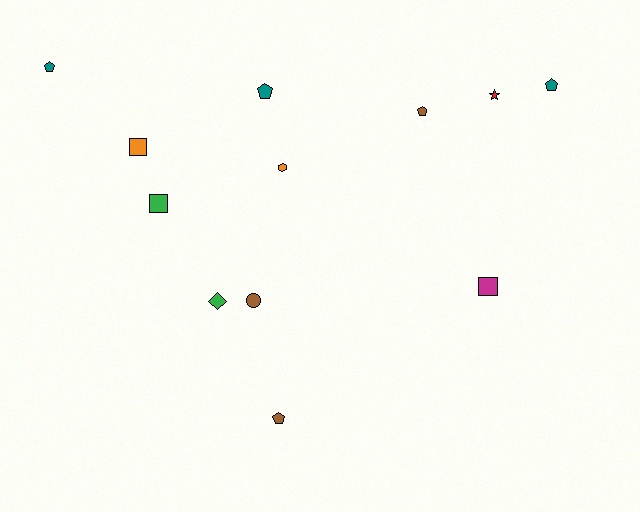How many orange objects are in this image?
There are 2 orange objects.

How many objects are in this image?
There are 12 objects.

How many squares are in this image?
There are 3 squares.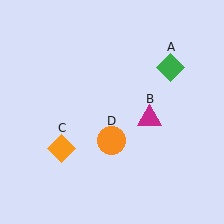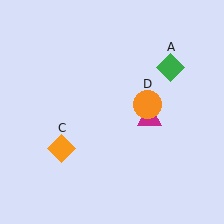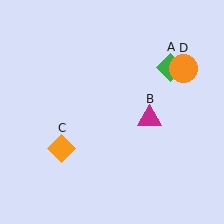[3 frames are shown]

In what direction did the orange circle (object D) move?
The orange circle (object D) moved up and to the right.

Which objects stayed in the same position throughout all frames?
Green diamond (object A) and magenta triangle (object B) and orange diamond (object C) remained stationary.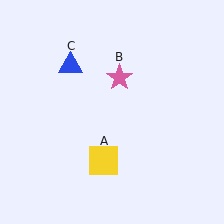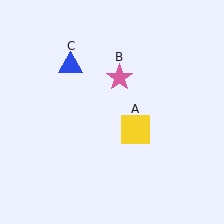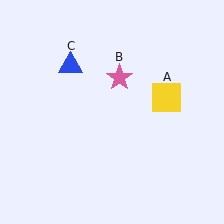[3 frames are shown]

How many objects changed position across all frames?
1 object changed position: yellow square (object A).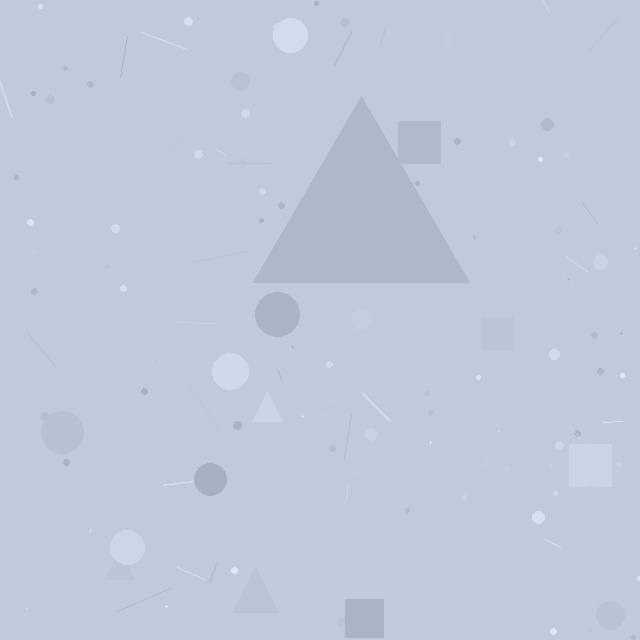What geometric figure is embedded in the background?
A triangle is embedded in the background.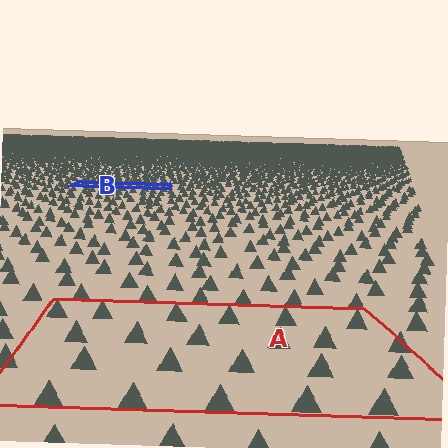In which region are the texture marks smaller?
The texture marks are smaller in region B, because it is farther away.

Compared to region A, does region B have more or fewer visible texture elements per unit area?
Region B has more texture elements per unit area — they are packed more densely because it is farther away.